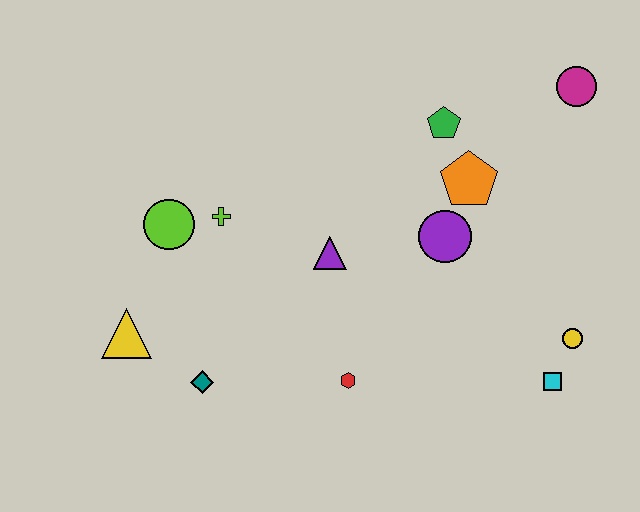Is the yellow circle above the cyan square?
Yes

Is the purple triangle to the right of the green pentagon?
No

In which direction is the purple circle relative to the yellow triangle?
The purple circle is to the right of the yellow triangle.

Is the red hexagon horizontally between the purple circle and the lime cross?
Yes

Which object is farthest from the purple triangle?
The magenta circle is farthest from the purple triangle.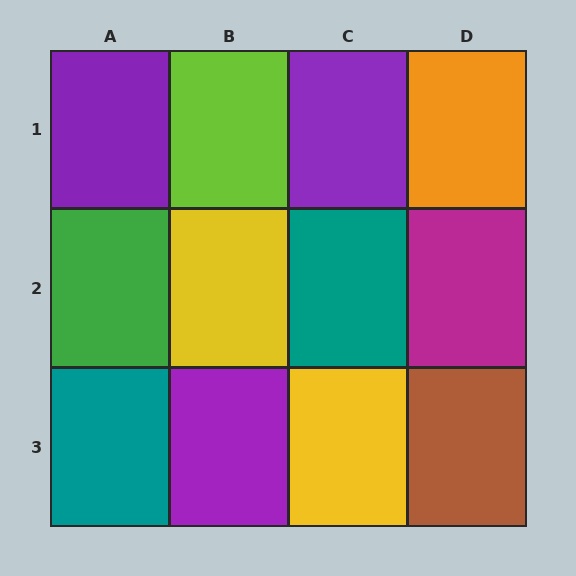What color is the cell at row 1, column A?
Purple.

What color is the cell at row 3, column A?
Teal.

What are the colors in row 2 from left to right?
Green, yellow, teal, magenta.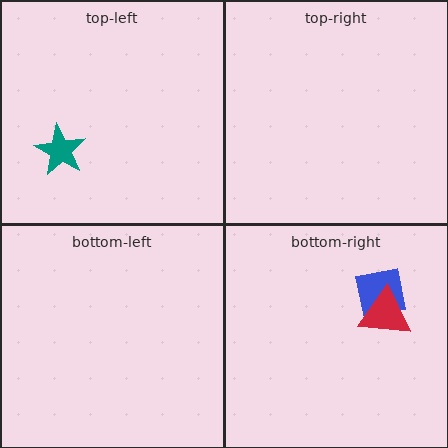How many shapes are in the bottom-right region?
2.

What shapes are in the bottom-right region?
The blue square, the red triangle.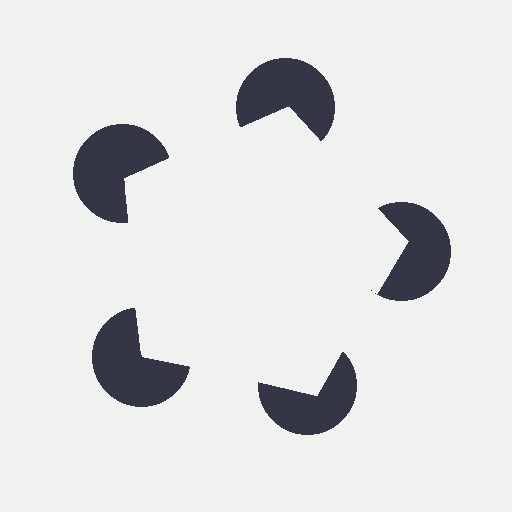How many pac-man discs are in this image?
There are 5 — one at each vertex of the illusory pentagon.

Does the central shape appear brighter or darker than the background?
It typically appears slightly brighter than the background, even though no actual brightness change is drawn.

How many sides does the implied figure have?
5 sides.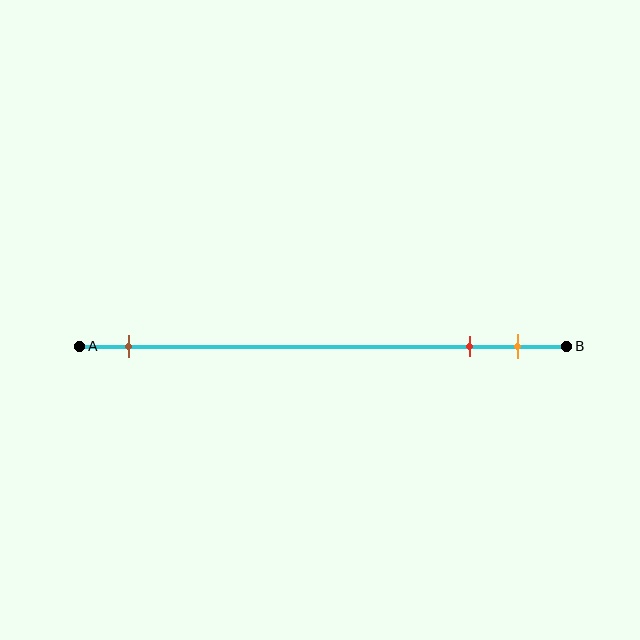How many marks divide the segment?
There are 3 marks dividing the segment.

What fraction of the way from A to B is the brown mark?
The brown mark is approximately 10% (0.1) of the way from A to B.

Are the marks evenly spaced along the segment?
No, the marks are not evenly spaced.